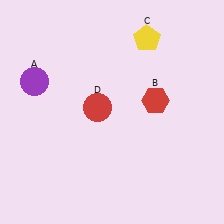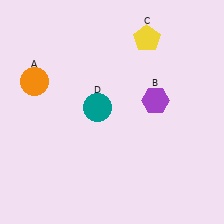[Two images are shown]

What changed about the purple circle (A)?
In Image 1, A is purple. In Image 2, it changed to orange.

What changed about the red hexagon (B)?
In Image 1, B is red. In Image 2, it changed to purple.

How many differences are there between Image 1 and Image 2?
There are 3 differences between the two images.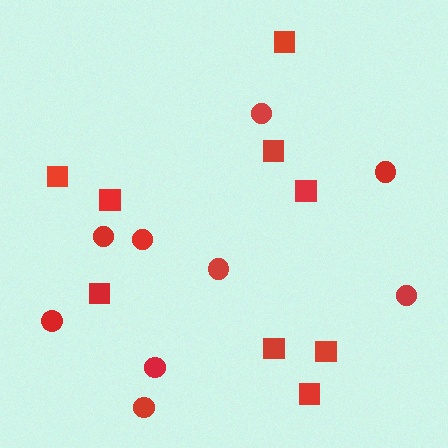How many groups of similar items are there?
There are 2 groups: one group of circles (9) and one group of squares (9).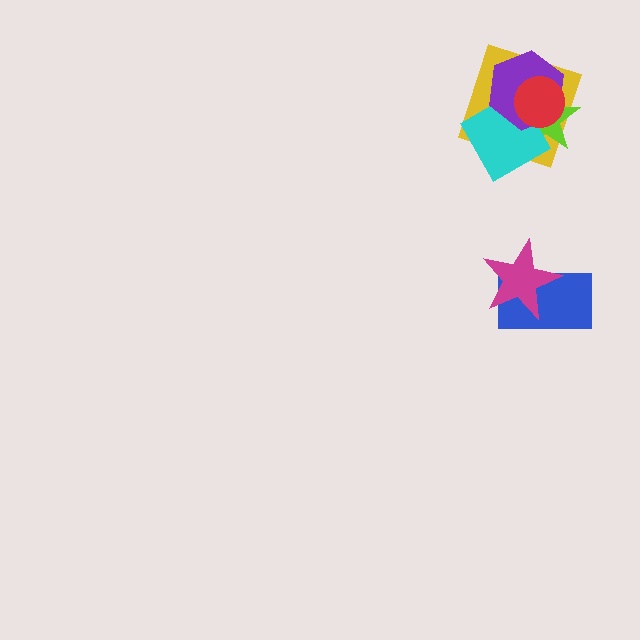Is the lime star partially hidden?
Yes, it is partially covered by another shape.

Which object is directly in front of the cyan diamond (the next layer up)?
The purple hexagon is directly in front of the cyan diamond.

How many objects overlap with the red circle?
4 objects overlap with the red circle.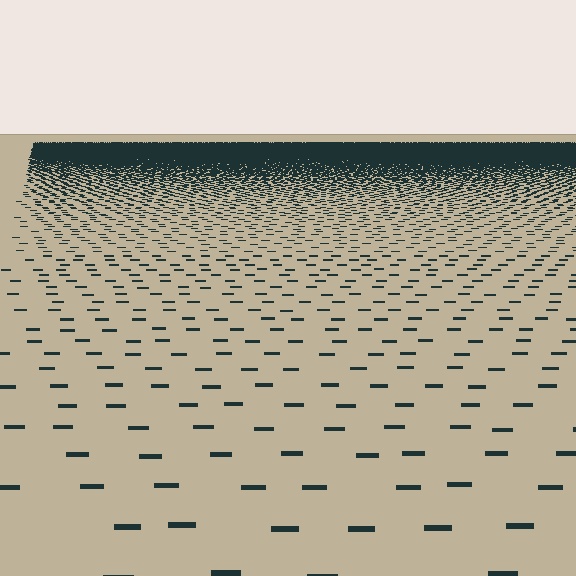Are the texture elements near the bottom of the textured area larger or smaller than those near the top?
Larger. Near the bottom, elements are closer to the viewer and appear at a bigger on-screen size.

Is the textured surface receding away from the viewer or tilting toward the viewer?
The surface is receding away from the viewer. Texture elements get smaller and denser toward the top.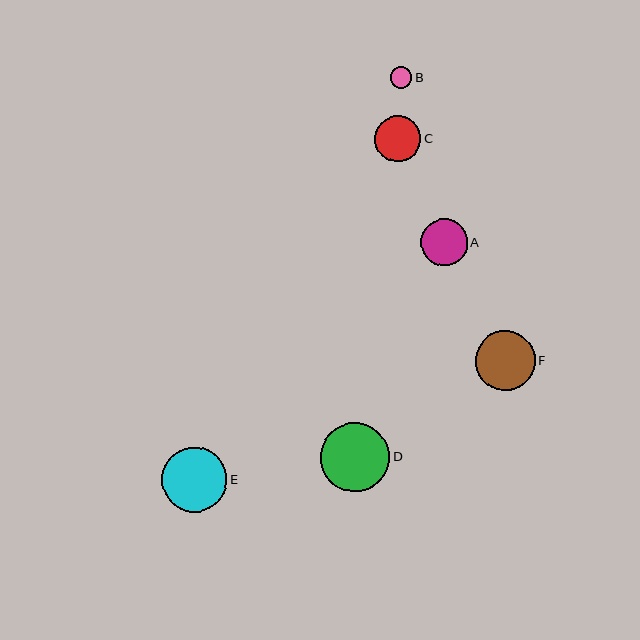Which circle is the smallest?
Circle B is the smallest with a size of approximately 22 pixels.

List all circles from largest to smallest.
From largest to smallest: D, E, F, A, C, B.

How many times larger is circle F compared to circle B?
Circle F is approximately 2.8 times the size of circle B.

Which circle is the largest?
Circle D is the largest with a size of approximately 69 pixels.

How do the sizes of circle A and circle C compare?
Circle A and circle C are approximately the same size.